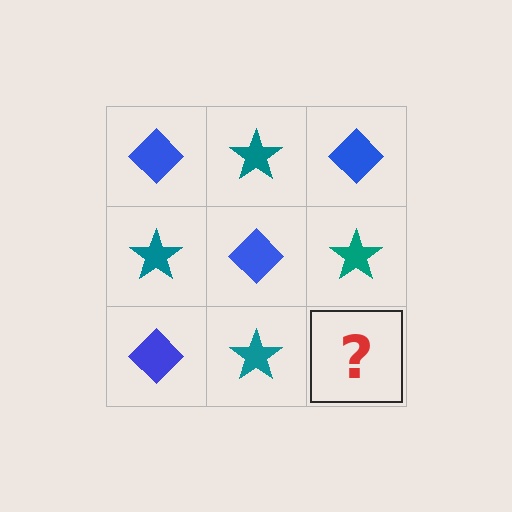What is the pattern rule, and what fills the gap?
The rule is that it alternates blue diamond and teal star in a checkerboard pattern. The gap should be filled with a blue diamond.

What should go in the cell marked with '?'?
The missing cell should contain a blue diamond.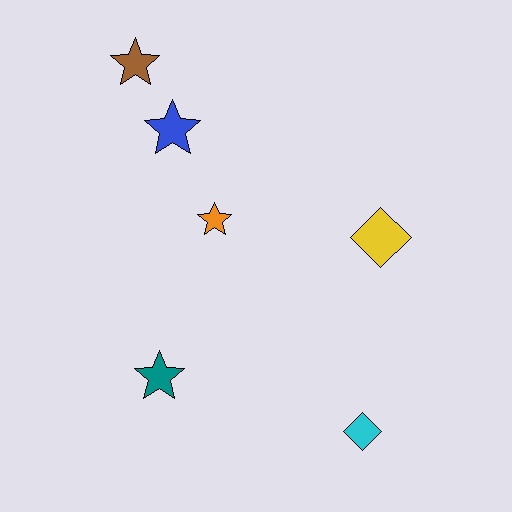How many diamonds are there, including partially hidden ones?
There are 2 diamonds.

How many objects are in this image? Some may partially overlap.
There are 6 objects.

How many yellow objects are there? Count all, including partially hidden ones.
There is 1 yellow object.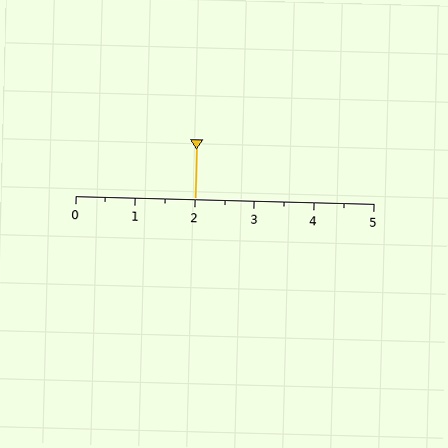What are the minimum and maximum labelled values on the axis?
The axis runs from 0 to 5.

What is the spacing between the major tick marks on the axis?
The major ticks are spaced 1 apart.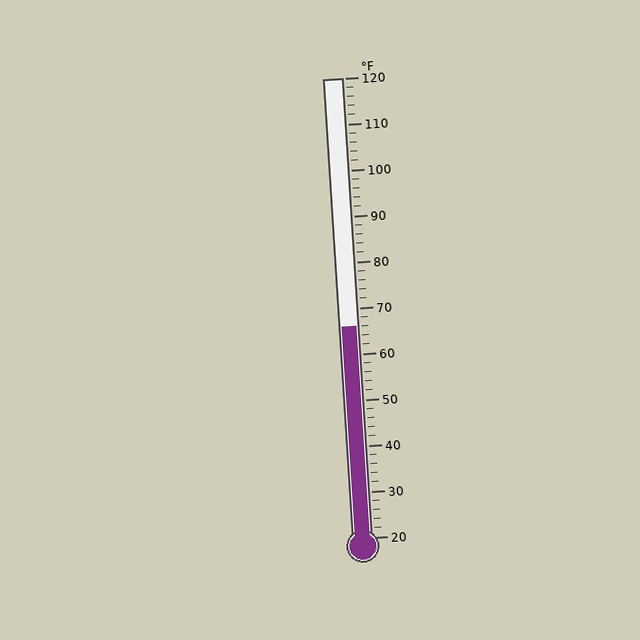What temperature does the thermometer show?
The thermometer shows approximately 66°F.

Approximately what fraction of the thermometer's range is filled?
The thermometer is filled to approximately 45% of its range.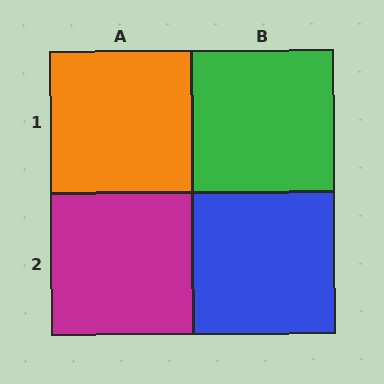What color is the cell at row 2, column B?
Blue.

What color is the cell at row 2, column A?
Magenta.